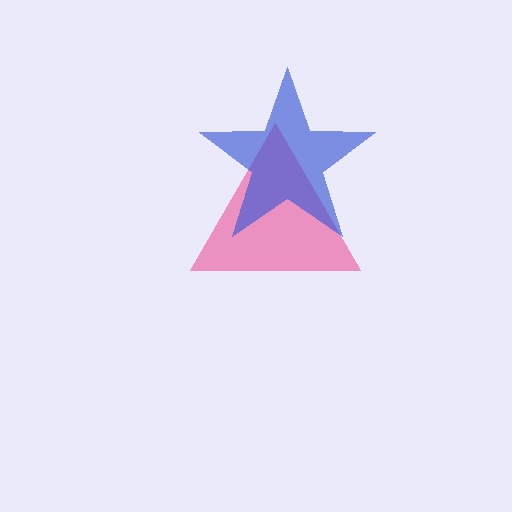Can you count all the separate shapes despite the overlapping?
Yes, there are 2 separate shapes.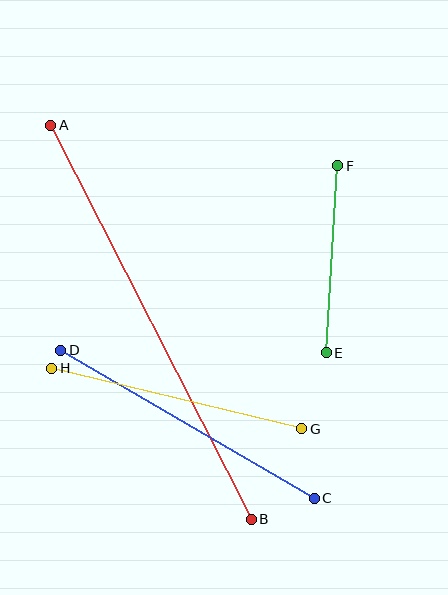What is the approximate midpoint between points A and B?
The midpoint is at approximately (151, 322) pixels.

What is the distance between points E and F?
The distance is approximately 187 pixels.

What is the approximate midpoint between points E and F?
The midpoint is at approximately (332, 259) pixels.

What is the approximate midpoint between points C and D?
The midpoint is at approximately (188, 424) pixels.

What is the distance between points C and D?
The distance is approximately 294 pixels.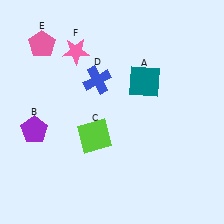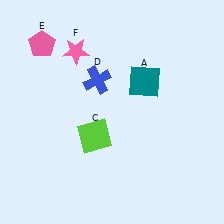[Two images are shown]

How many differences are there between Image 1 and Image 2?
There is 1 difference between the two images.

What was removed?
The purple pentagon (B) was removed in Image 2.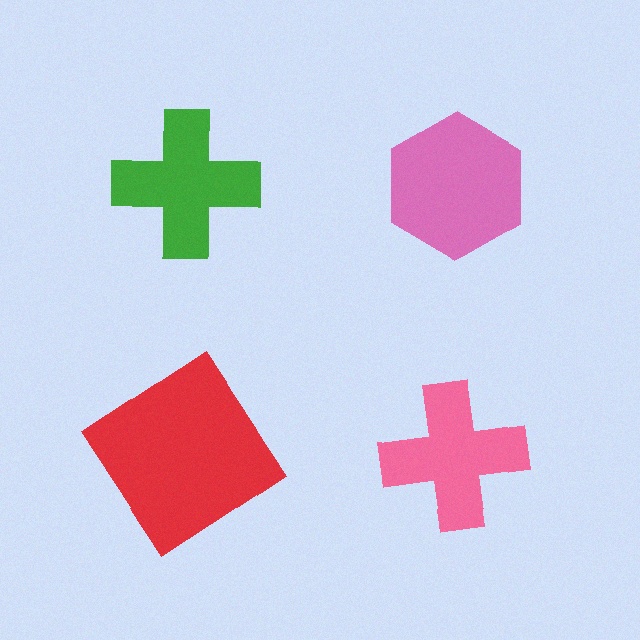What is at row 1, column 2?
A pink hexagon.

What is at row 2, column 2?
A pink cross.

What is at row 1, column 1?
A green cross.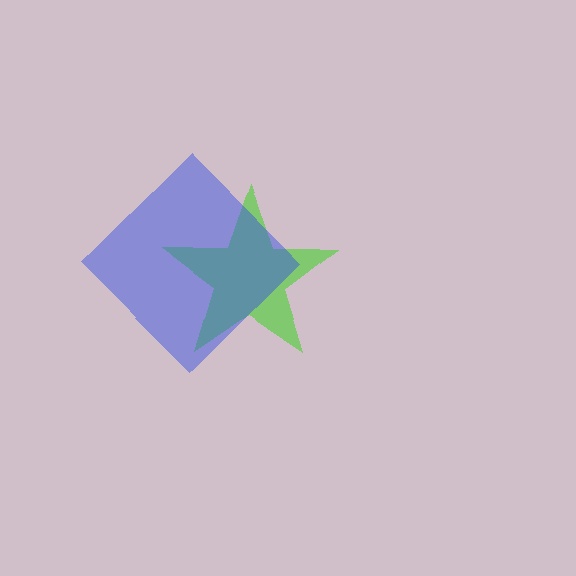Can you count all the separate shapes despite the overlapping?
Yes, there are 2 separate shapes.